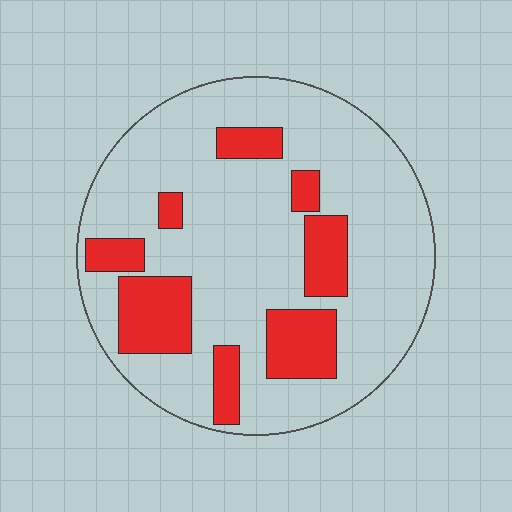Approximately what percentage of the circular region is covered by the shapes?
Approximately 20%.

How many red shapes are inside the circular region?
8.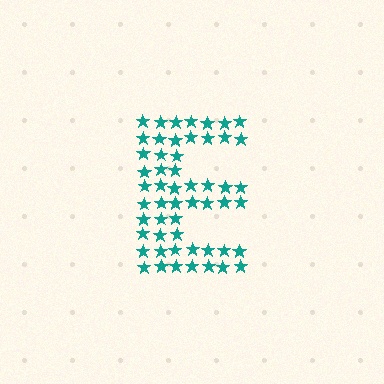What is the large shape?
The large shape is the letter E.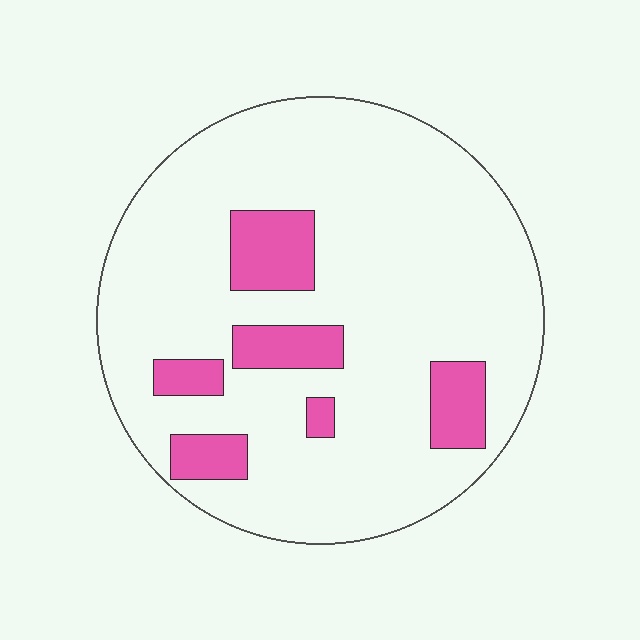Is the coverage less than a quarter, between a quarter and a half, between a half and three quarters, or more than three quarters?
Less than a quarter.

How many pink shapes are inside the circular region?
6.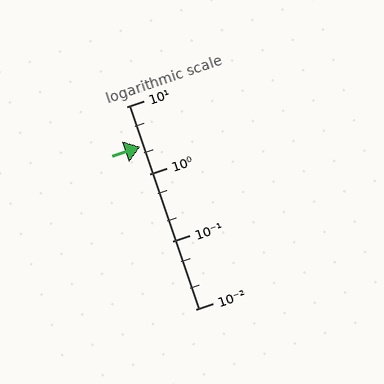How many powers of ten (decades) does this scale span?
The scale spans 3 decades, from 0.01 to 10.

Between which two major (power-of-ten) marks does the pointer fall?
The pointer is between 1 and 10.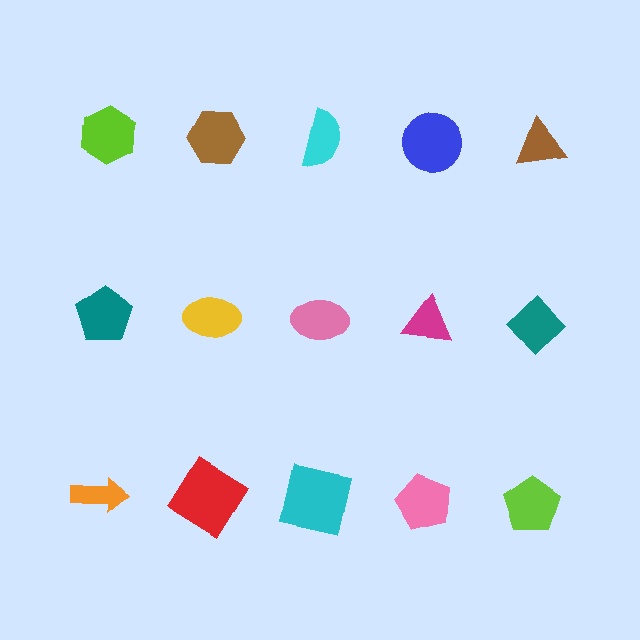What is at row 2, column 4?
A magenta triangle.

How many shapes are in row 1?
5 shapes.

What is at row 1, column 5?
A brown triangle.